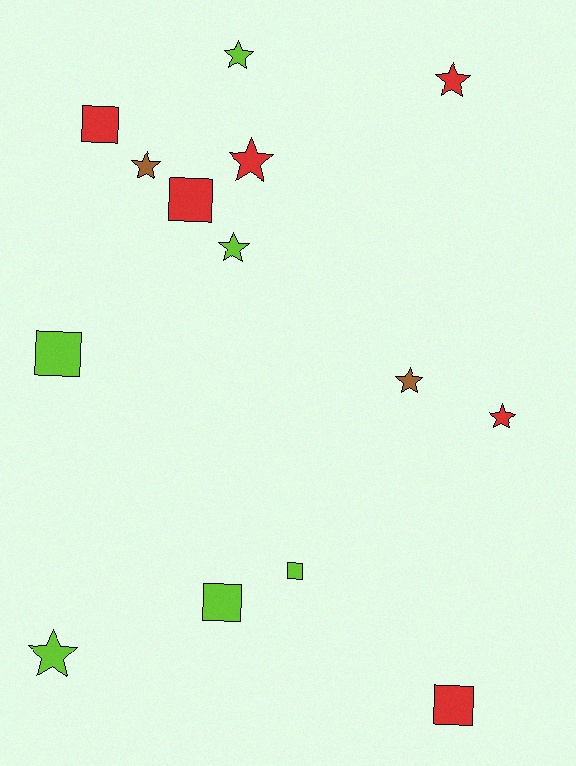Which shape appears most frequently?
Star, with 8 objects.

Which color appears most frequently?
Lime, with 6 objects.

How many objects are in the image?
There are 14 objects.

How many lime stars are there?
There are 3 lime stars.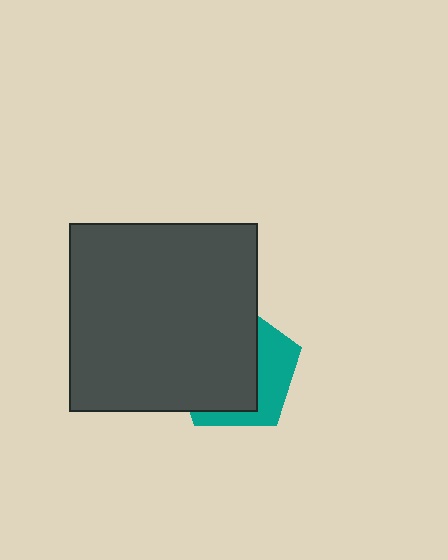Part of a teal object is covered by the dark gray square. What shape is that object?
It is a pentagon.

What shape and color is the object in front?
The object in front is a dark gray square.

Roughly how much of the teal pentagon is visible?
A small part of it is visible (roughly 35%).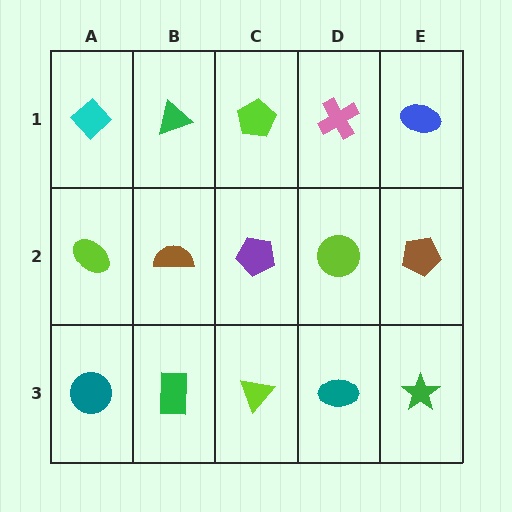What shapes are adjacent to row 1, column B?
A brown semicircle (row 2, column B), a cyan diamond (row 1, column A), a lime pentagon (row 1, column C).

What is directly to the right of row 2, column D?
A brown pentagon.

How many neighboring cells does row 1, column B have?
3.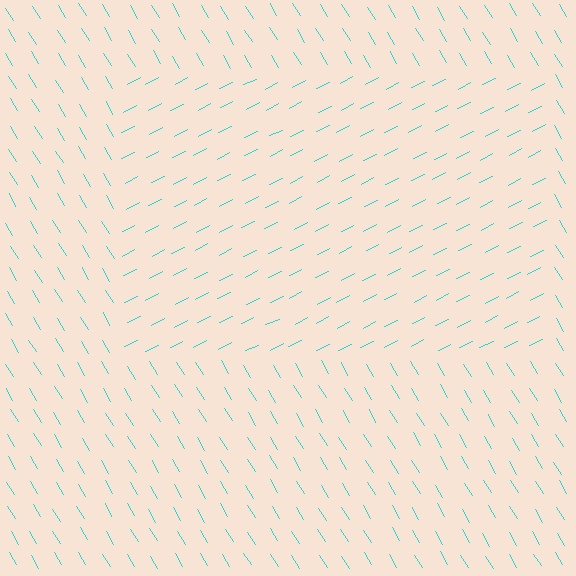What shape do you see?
I see a rectangle.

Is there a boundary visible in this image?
Yes, there is a texture boundary formed by a change in line orientation.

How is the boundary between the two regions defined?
The boundary is defined purely by a change in line orientation (approximately 86 degrees difference). All lines are the same color and thickness.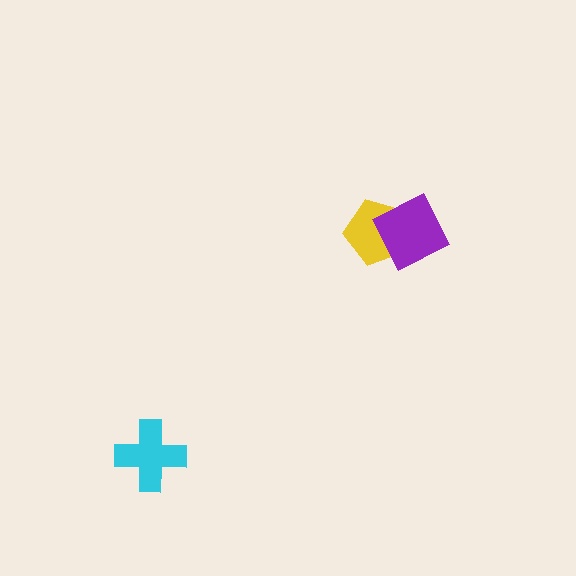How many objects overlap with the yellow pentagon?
1 object overlaps with the yellow pentagon.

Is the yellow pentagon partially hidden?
Yes, it is partially covered by another shape.